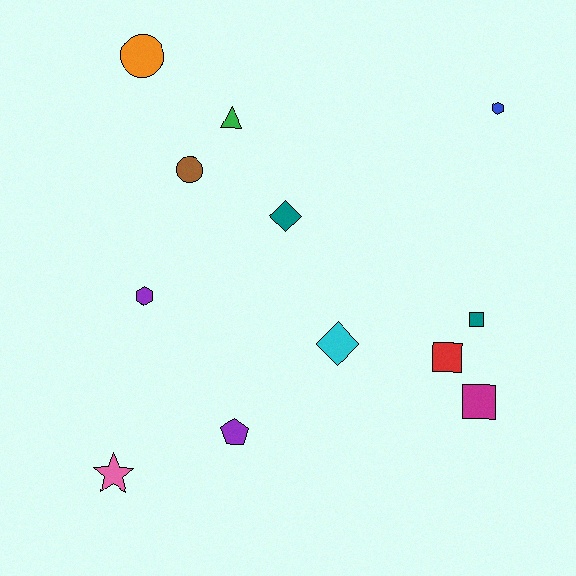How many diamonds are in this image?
There are 2 diamonds.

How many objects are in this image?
There are 12 objects.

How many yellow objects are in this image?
There are no yellow objects.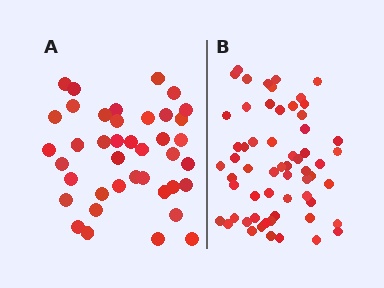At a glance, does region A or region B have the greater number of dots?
Region B (the right region) has more dots.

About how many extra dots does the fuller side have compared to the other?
Region B has approximately 20 more dots than region A.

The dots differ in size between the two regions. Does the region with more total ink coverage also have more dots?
No. Region A has more total ink coverage because its dots are larger, but region B actually contains more individual dots. Total area can be misleading — the number of items is what matters here.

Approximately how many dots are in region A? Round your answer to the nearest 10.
About 40 dots.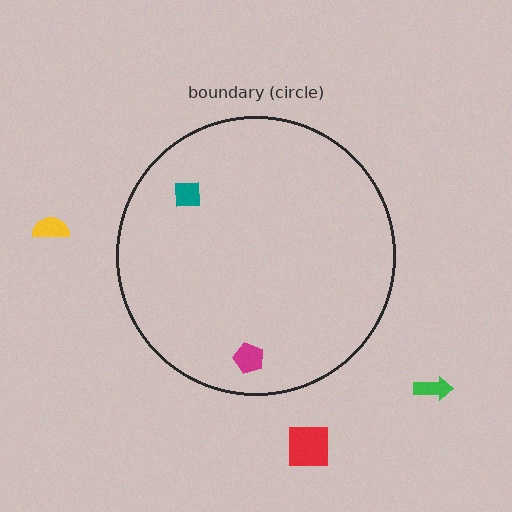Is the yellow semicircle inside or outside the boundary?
Outside.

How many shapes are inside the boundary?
2 inside, 3 outside.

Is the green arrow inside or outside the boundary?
Outside.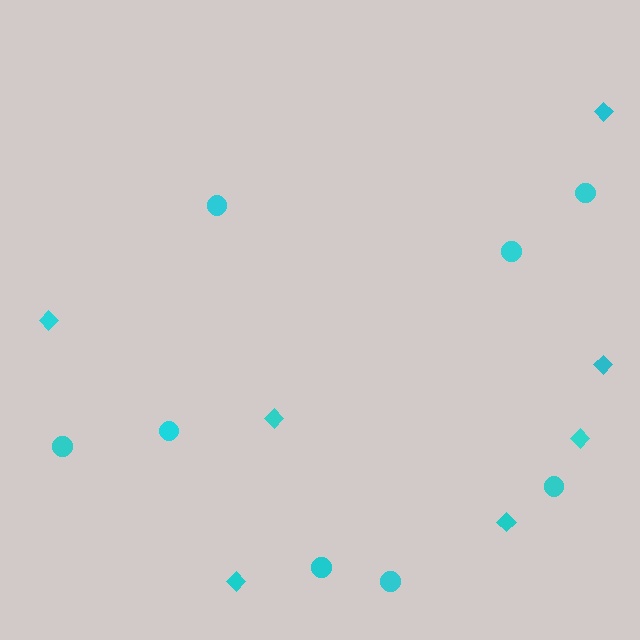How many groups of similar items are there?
There are 2 groups: one group of circles (8) and one group of diamonds (7).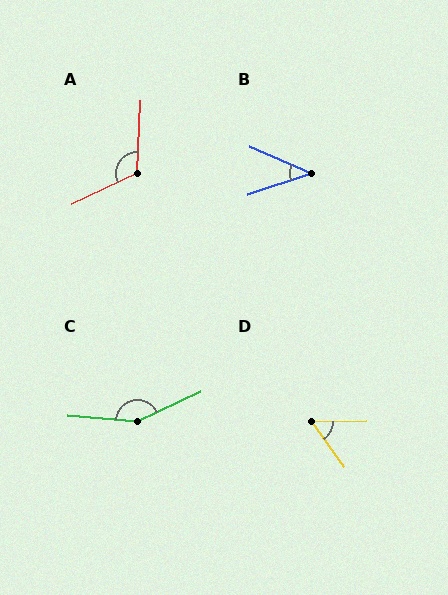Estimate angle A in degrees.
Approximately 118 degrees.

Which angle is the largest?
C, at approximately 150 degrees.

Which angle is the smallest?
B, at approximately 42 degrees.